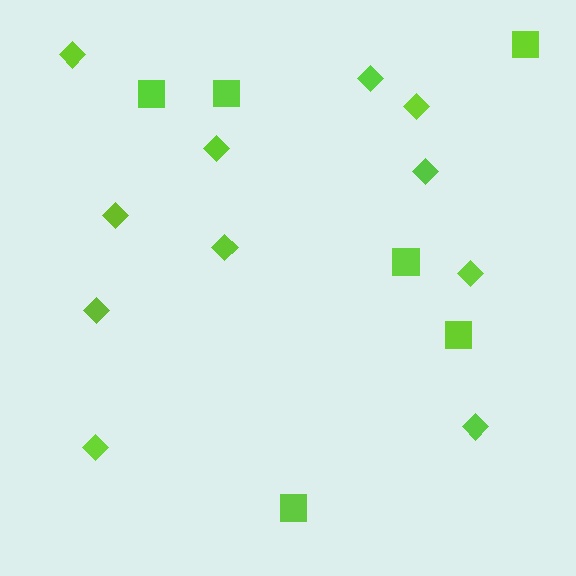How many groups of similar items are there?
There are 2 groups: one group of diamonds (11) and one group of squares (6).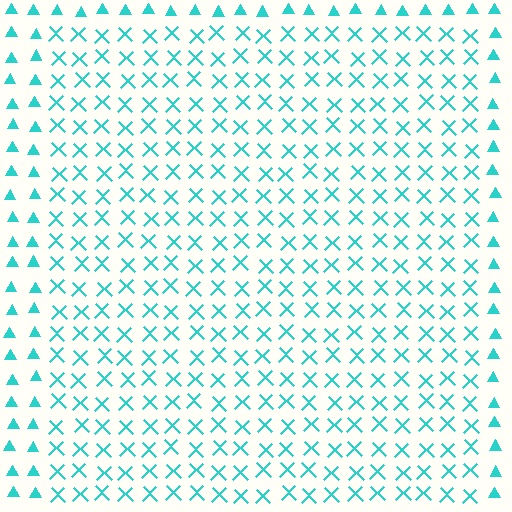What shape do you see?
I see a rectangle.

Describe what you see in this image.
The image is filled with small cyan elements arranged in a uniform grid. A rectangle-shaped region contains X marks, while the surrounding area contains triangles. The boundary is defined purely by the change in element shape.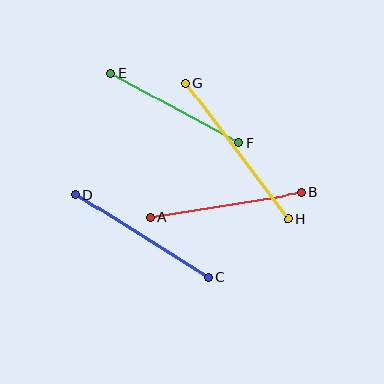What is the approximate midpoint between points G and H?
The midpoint is at approximately (237, 151) pixels.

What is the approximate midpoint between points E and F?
The midpoint is at approximately (175, 108) pixels.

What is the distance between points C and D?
The distance is approximately 157 pixels.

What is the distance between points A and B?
The distance is approximately 153 pixels.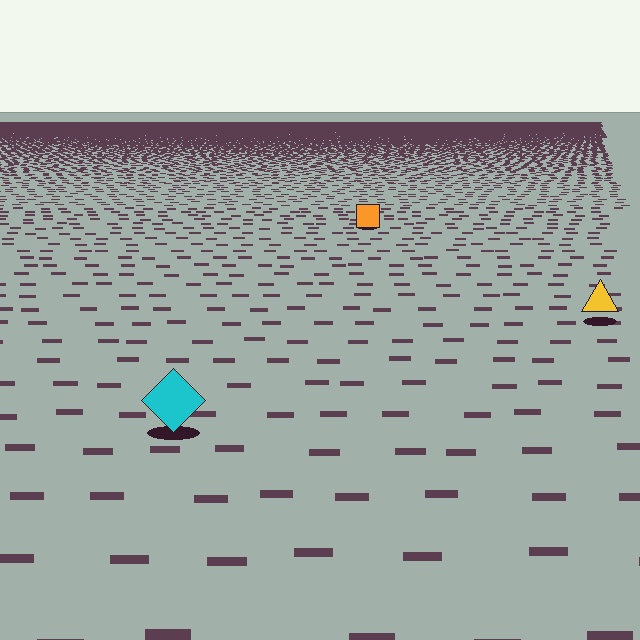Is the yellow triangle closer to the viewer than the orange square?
Yes. The yellow triangle is closer — you can tell from the texture gradient: the ground texture is coarser near it.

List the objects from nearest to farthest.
From nearest to farthest: the cyan diamond, the yellow triangle, the orange square.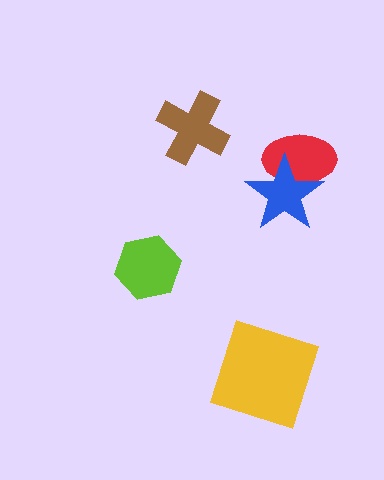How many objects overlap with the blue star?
1 object overlaps with the blue star.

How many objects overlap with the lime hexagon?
0 objects overlap with the lime hexagon.